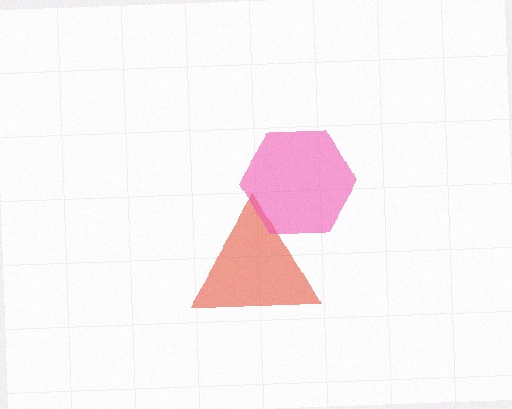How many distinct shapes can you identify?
There are 2 distinct shapes: a red triangle, a pink hexagon.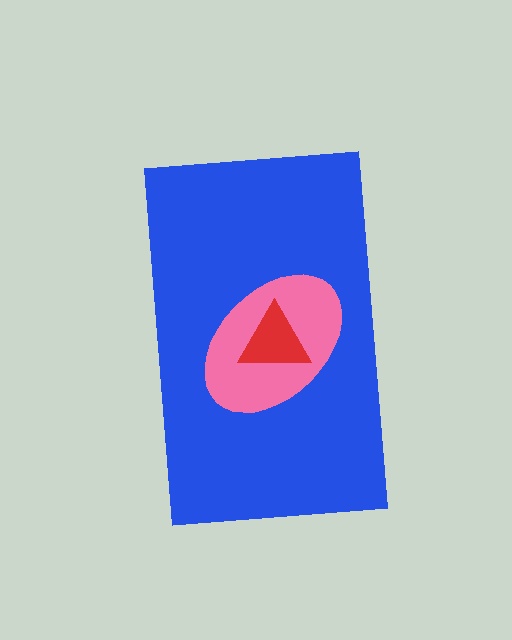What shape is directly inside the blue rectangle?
The pink ellipse.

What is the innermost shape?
The red triangle.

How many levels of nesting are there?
3.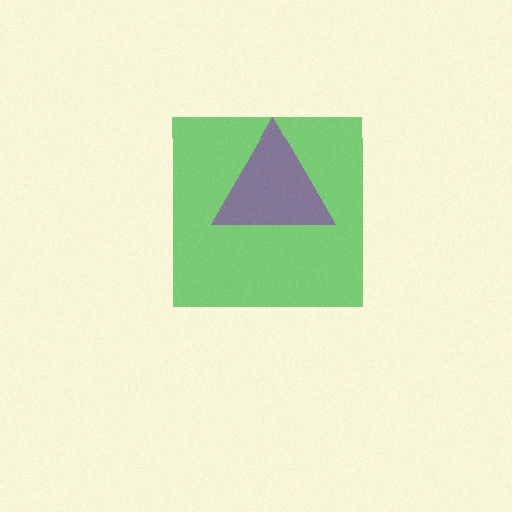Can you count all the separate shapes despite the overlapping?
Yes, there are 2 separate shapes.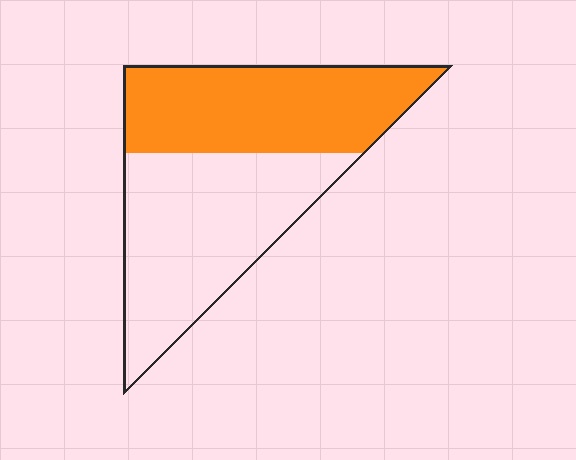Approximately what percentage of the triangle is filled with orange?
Approximately 45%.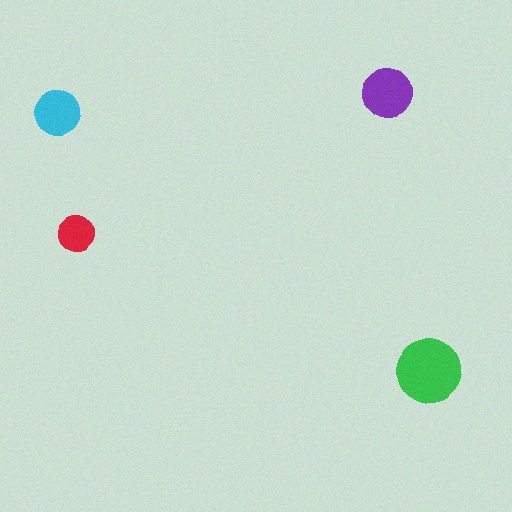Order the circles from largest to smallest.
the green one, the purple one, the cyan one, the red one.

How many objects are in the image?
There are 4 objects in the image.